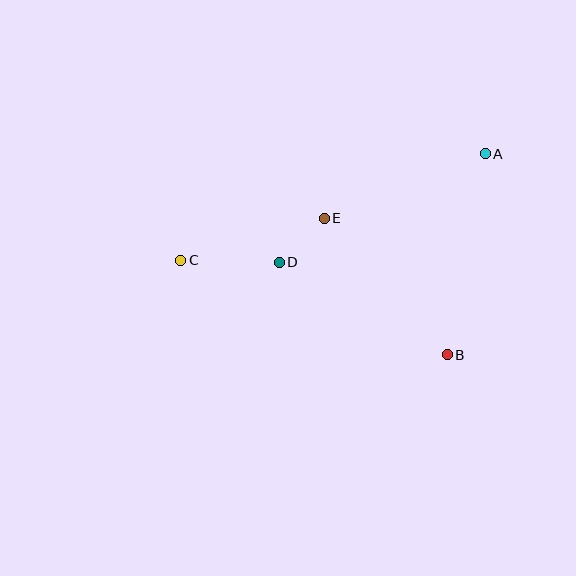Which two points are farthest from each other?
Points A and C are farthest from each other.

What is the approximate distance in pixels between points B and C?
The distance between B and C is approximately 283 pixels.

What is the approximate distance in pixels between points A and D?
The distance between A and D is approximately 233 pixels.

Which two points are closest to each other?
Points D and E are closest to each other.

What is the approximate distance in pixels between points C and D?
The distance between C and D is approximately 99 pixels.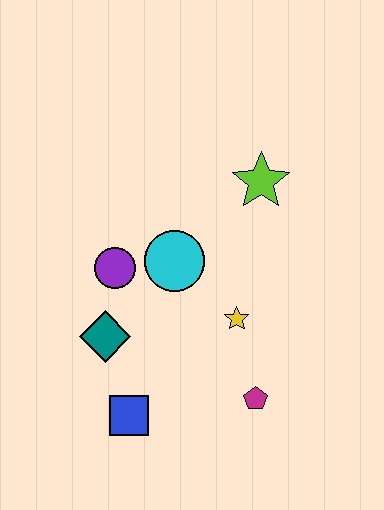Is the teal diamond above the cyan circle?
No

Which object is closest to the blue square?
The teal diamond is closest to the blue square.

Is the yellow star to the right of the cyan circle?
Yes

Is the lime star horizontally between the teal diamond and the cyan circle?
No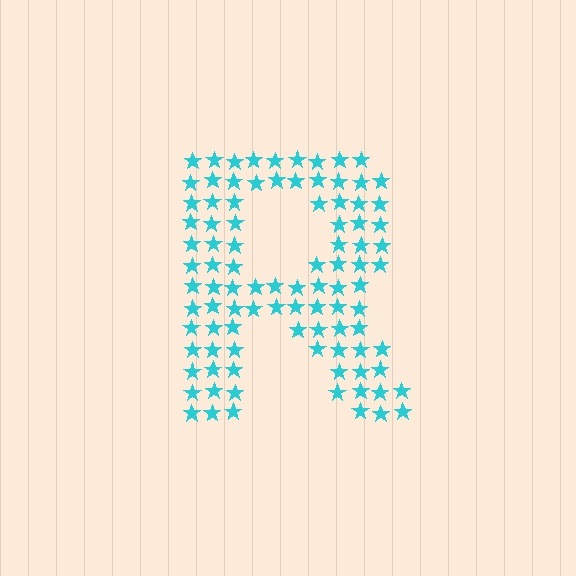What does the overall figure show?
The overall figure shows the letter R.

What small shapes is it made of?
It is made of small stars.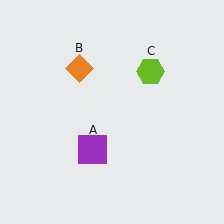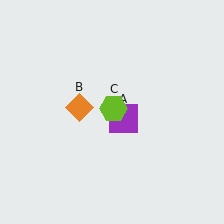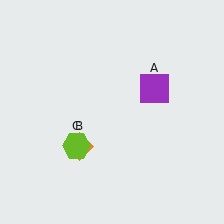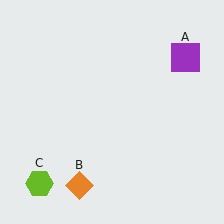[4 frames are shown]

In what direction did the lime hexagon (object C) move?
The lime hexagon (object C) moved down and to the left.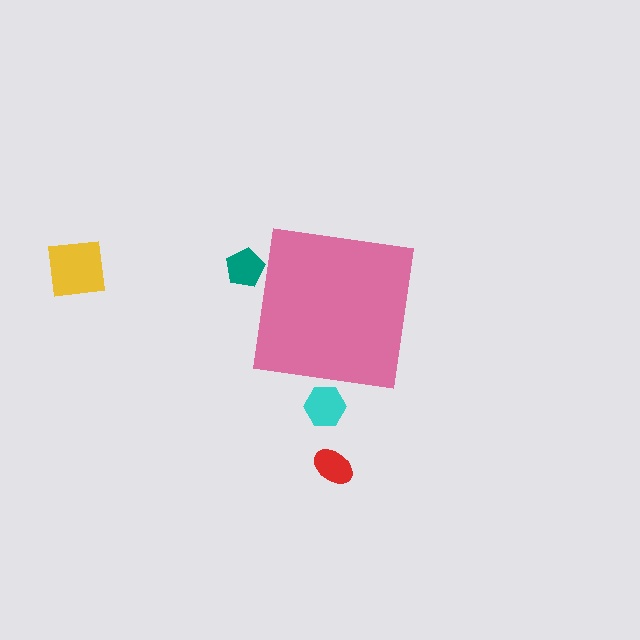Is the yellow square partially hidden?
No, the yellow square is fully visible.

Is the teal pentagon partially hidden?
Yes, the teal pentagon is partially hidden behind the pink square.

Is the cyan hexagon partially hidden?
Yes, the cyan hexagon is partially hidden behind the pink square.